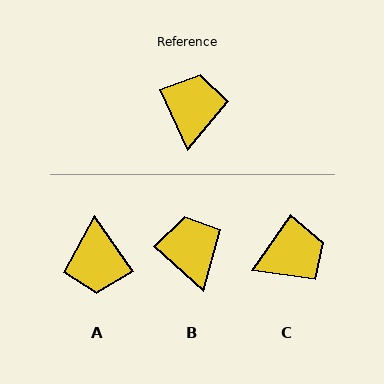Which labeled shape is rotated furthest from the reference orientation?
A, about 169 degrees away.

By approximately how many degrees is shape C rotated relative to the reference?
Approximately 59 degrees clockwise.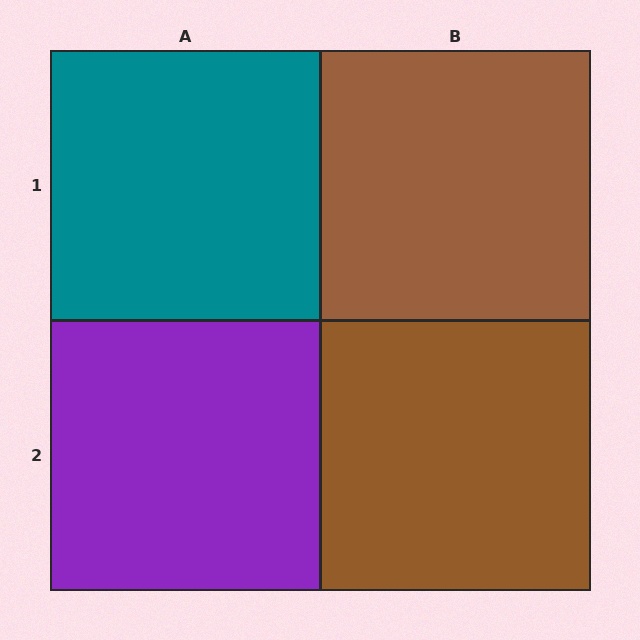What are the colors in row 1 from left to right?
Teal, brown.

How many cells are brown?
2 cells are brown.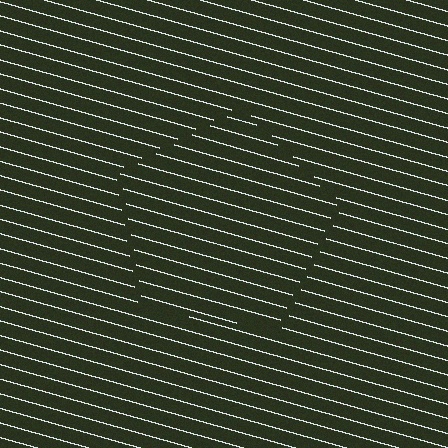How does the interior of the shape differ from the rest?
The interior of the shape contains the same grating, shifted by half a period — the contour is defined by the phase discontinuity where line-ends from the inner and outer gratings abut.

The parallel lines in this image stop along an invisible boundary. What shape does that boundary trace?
An illusory pentagon. The interior of the shape contains the same grating, shifted by half a period — the contour is defined by the phase discontinuity where line-ends from the inner and outer gratings abut.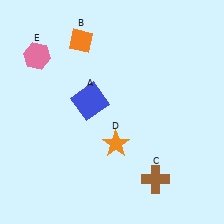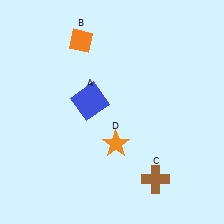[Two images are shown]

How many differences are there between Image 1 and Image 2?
There is 1 difference between the two images.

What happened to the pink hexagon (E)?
The pink hexagon (E) was removed in Image 2. It was in the top-left area of Image 1.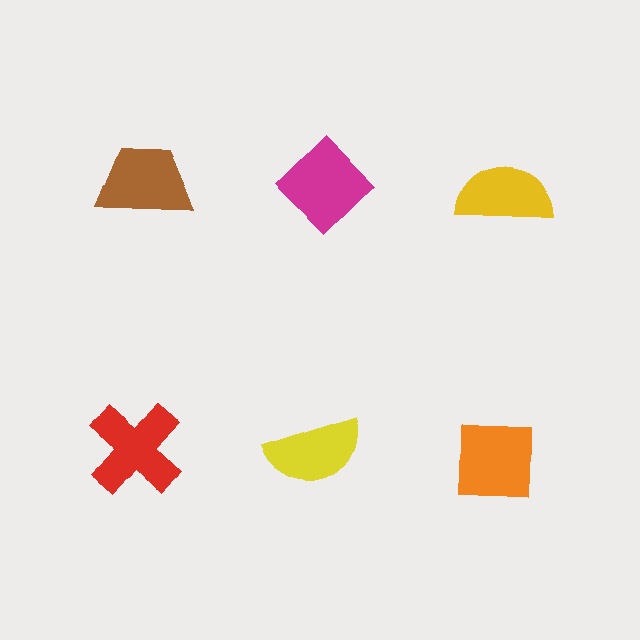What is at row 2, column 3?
An orange square.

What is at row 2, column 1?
A red cross.